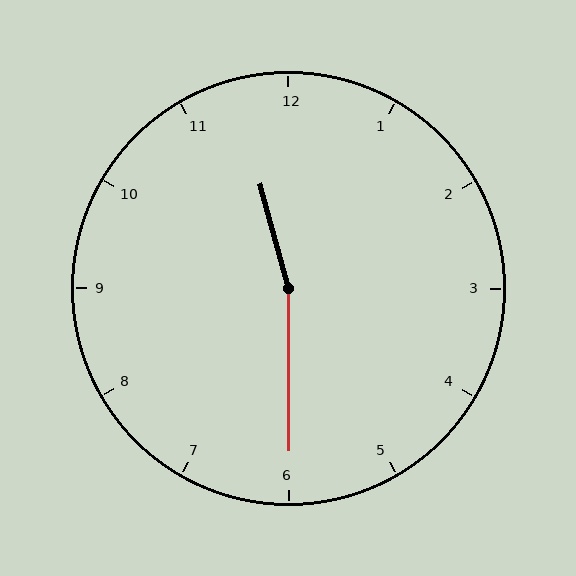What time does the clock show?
11:30.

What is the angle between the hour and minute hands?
Approximately 165 degrees.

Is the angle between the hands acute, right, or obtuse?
It is obtuse.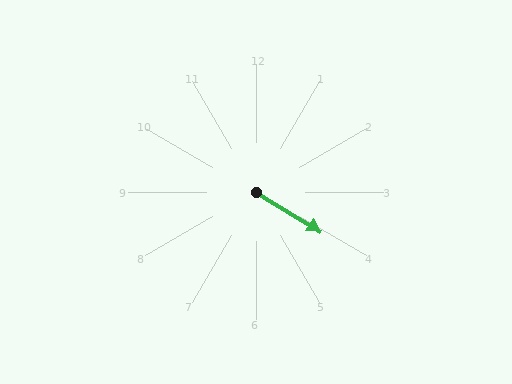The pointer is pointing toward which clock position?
Roughly 4 o'clock.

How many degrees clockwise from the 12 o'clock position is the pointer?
Approximately 122 degrees.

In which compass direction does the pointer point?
Southeast.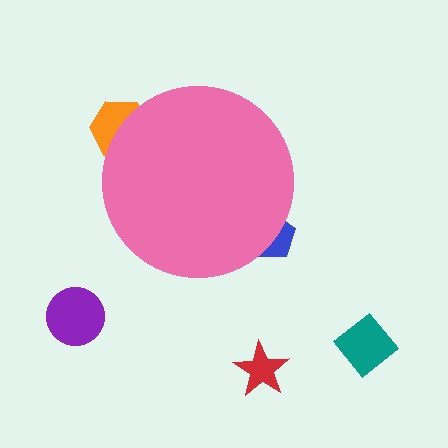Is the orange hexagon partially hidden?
Yes, the orange hexagon is partially hidden behind the pink circle.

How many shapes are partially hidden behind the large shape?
2 shapes are partially hidden.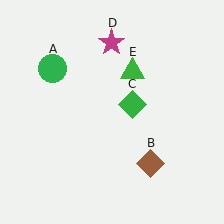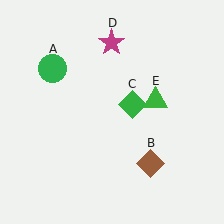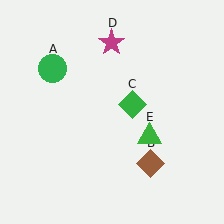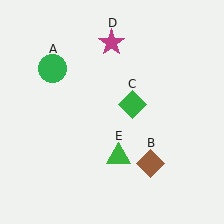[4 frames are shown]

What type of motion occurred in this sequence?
The green triangle (object E) rotated clockwise around the center of the scene.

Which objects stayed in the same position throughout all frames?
Green circle (object A) and brown diamond (object B) and green diamond (object C) and magenta star (object D) remained stationary.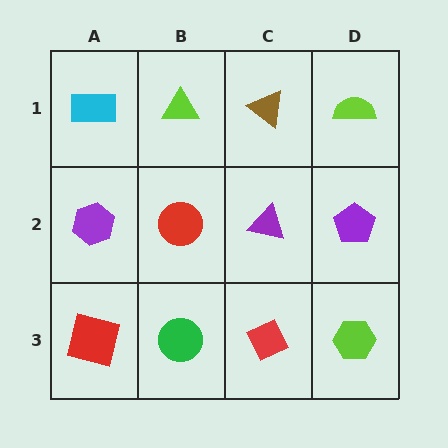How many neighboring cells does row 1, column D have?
2.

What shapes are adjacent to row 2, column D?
A lime semicircle (row 1, column D), a lime hexagon (row 3, column D), a purple triangle (row 2, column C).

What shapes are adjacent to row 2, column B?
A lime triangle (row 1, column B), a green circle (row 3, column B), a purple hexagon (row 2, column A), a purple triangle (row 2, column C).